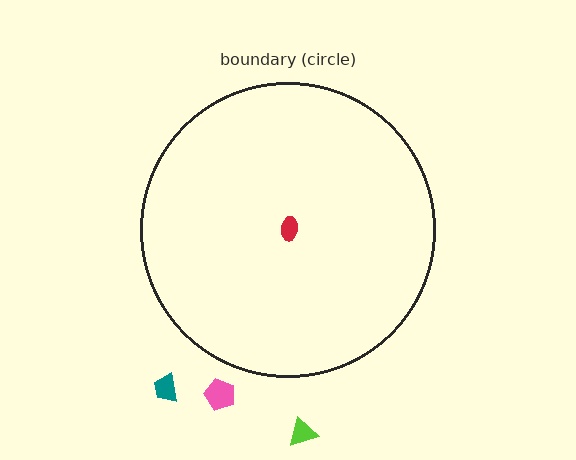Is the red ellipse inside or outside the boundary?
Inside.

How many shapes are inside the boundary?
1 inside, 3 outside.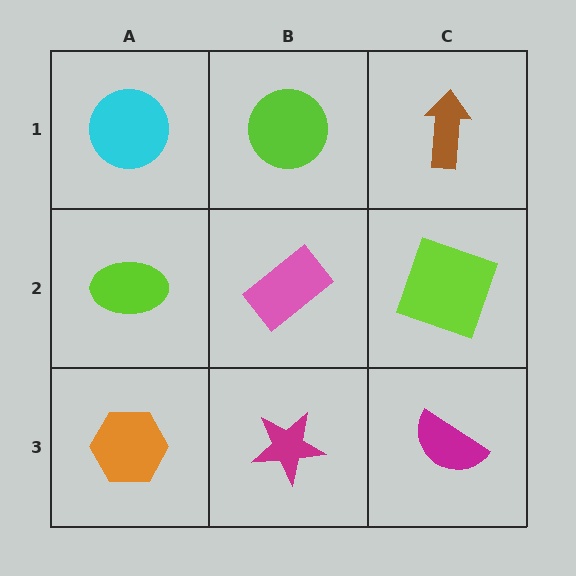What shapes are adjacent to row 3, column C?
A lime square (row 2, column C), a magenta star (row 3, column B).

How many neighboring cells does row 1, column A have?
2.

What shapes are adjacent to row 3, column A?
A lime ellipse (row 2, column A), a magenta star (row 3, column B).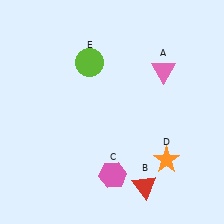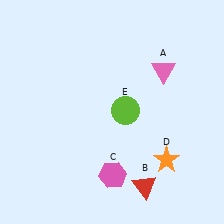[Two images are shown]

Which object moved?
The lime circle (E) moved down.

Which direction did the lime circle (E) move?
The lime circle (E) moved down.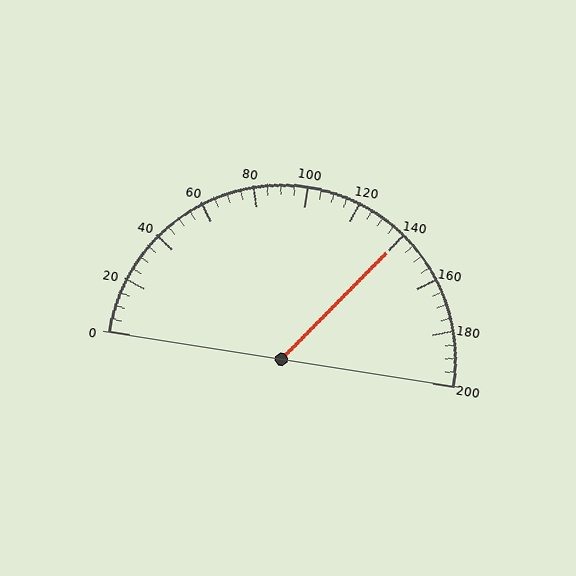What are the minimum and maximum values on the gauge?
The gauge ranges from 0 to 200.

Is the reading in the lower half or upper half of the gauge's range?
The reading is in the upper half of the range (0 to 200).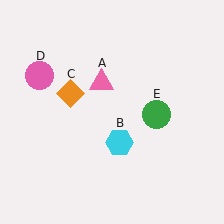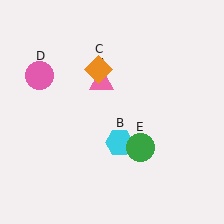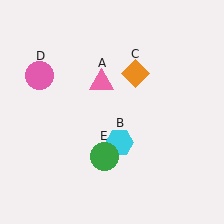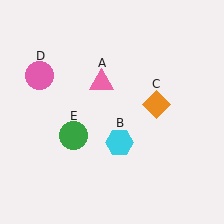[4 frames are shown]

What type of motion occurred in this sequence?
The orange diamond (object C), green circle (object E) rotated clockwise around the center of the scene.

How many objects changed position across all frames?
2 objects changed position: orange diamond (object C), green circle (object E).